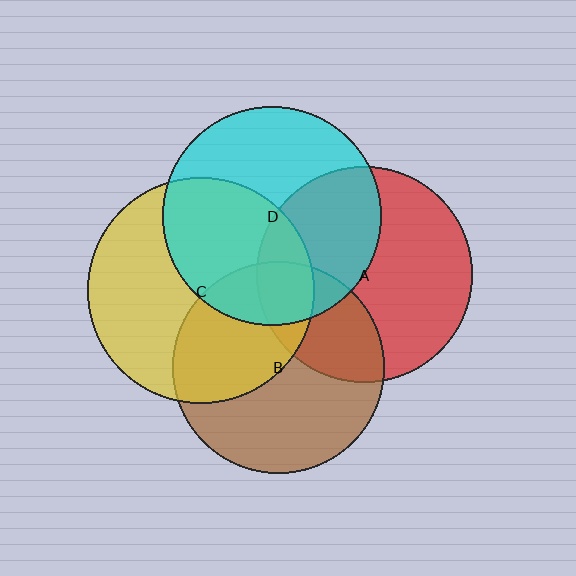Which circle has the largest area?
Circle C (yellow).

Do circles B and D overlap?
Yes.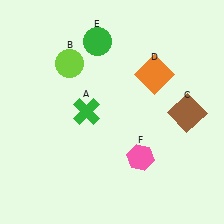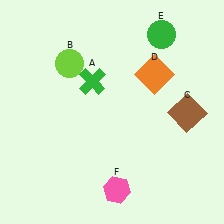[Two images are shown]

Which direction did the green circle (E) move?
The green circle (E) moved right.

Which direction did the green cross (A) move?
The green cross (A) moved up.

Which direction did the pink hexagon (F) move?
The pink hexagon (F) moved down.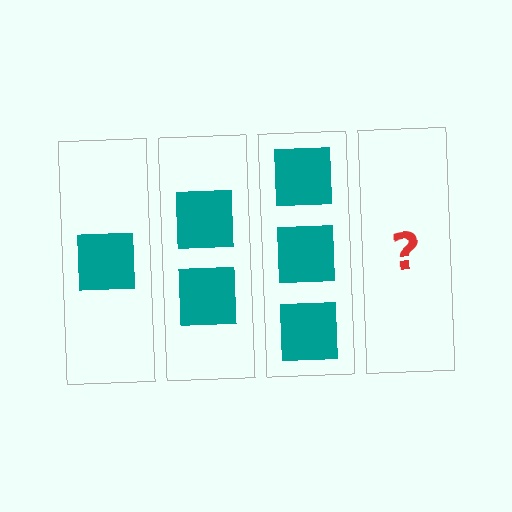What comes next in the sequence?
The next element should be 4 squares.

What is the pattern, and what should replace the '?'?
The pattern is that each step adds one more square. The '?' should be 4 squares.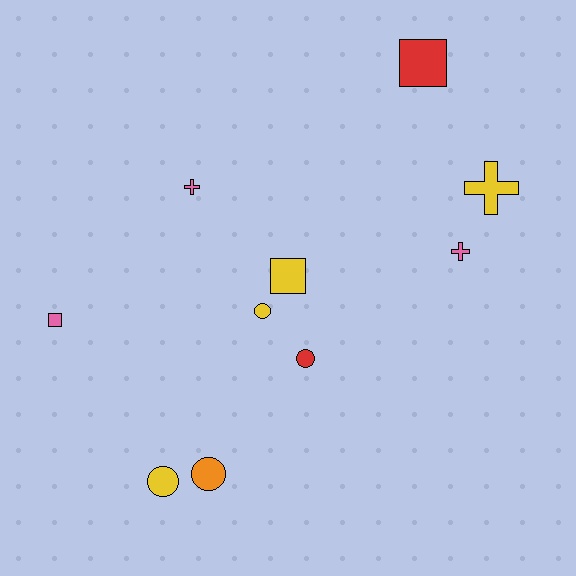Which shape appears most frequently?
Circle, with 4 objects.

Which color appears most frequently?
Yellow, with 4 objects.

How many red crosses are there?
There are no red crosses.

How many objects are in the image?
There are 10 objects.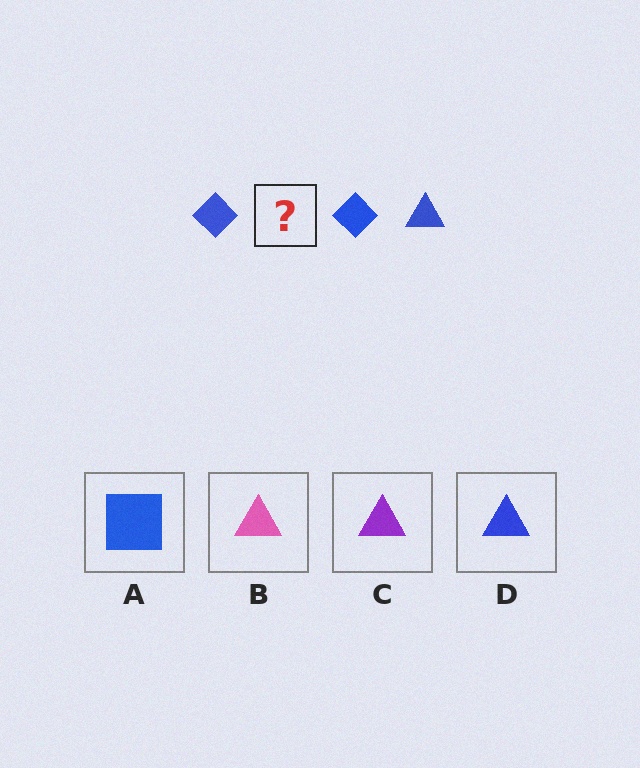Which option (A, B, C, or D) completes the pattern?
D.